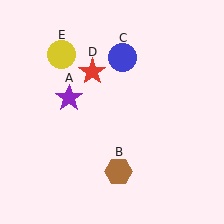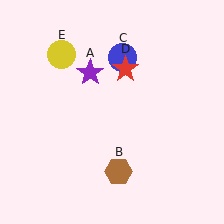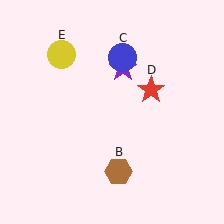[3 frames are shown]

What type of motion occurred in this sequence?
The purple star (object A), red star (object D) rotated clockwise around the center of the scene.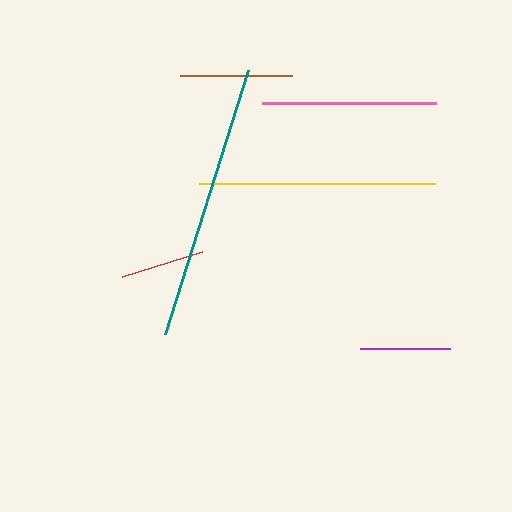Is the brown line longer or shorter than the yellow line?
The yellow line is longer than the brown line.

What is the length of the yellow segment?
The yellow segment is approximately 235 pixels long.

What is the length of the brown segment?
The brown segment is approximately 113 pixels long.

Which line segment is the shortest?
The red line is the shortest at approximately 84 pixels.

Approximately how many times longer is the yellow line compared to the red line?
The yellow line is approximately 2.8 times the length of the red line.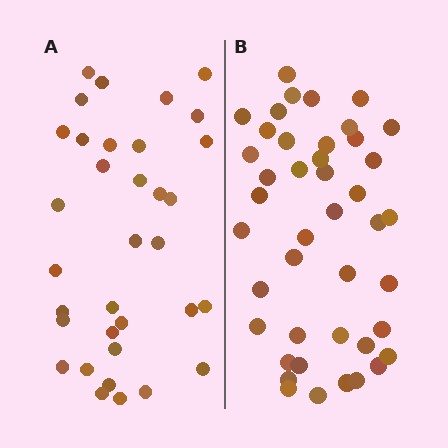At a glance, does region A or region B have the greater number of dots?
Region B (the right region) has more dots.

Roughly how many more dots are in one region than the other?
Region B has roughly 8 or so more dots than region A.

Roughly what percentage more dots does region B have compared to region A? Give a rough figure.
About 25% more.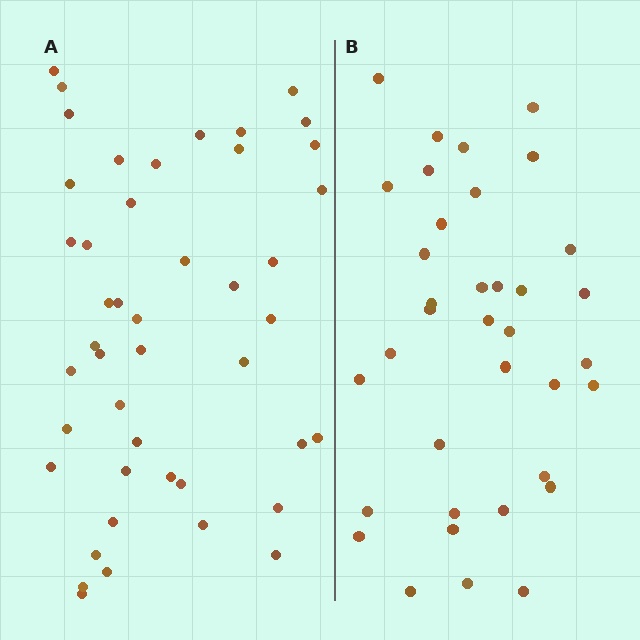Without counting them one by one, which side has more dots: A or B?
Region A (the left region) has more dots.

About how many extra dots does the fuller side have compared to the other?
Region A has roughly 8 or so more dots than region B.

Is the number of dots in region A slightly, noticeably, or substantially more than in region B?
Region A has noticeably more, but not dramatically so. The ratio is roughly 1.2 to 1.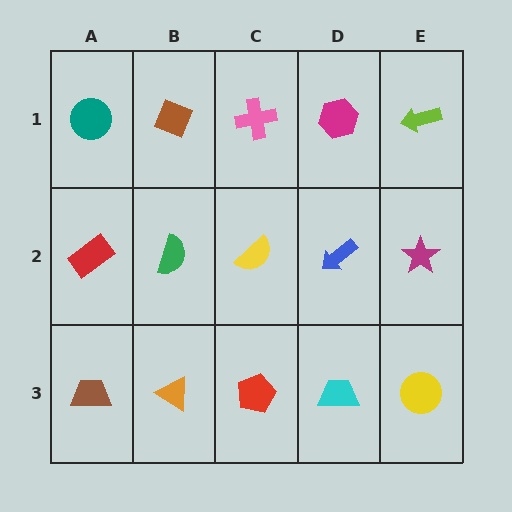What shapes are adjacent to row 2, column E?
A lime arrow (row 1, column E), a yellow circle (row 3, column E), a blue arrow (row 2, column D).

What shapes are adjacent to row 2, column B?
A brown diamond (row 1, column B), an orange triangle (row 3, column B), a red rectangle (row 2, column A), a yellow semicircle (row 2, column C).